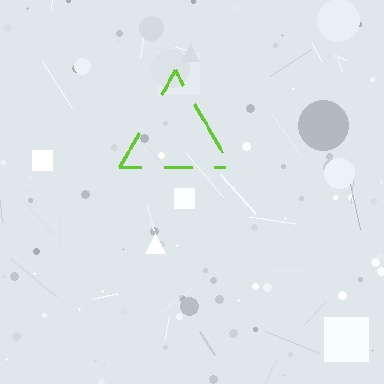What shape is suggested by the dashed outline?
The dashed outline suggests a triangle.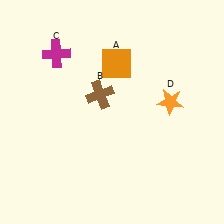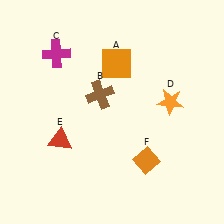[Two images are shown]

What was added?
A red triangle (E), an orange diamond (F) were added in Image 2.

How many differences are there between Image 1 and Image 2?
There are 2 differences between the two images.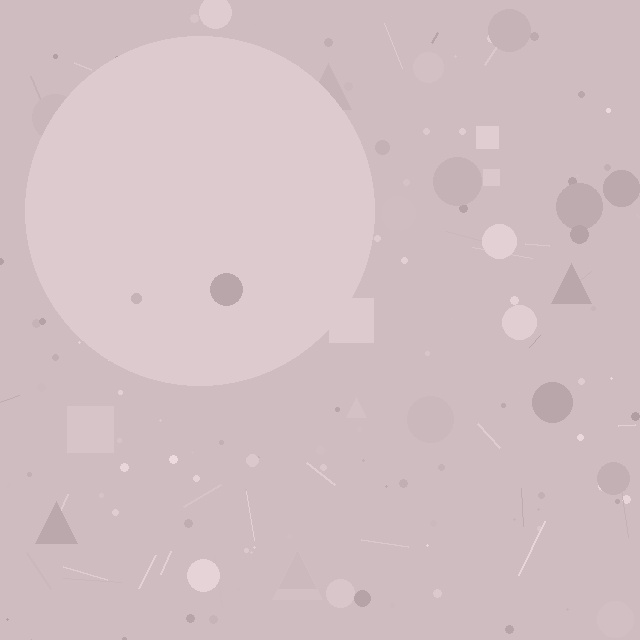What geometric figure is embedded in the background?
A circle is embedded in the background.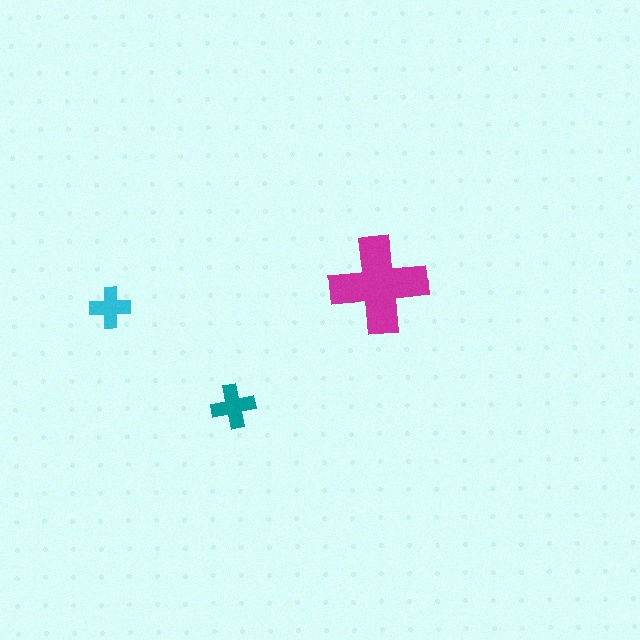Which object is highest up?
The magenta cross is topmost.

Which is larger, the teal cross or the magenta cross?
The magenta one.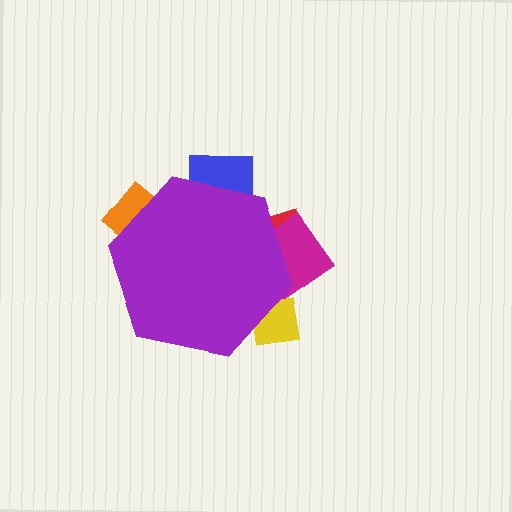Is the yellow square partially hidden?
Yes, the yellow square is partially hidden behind the purple hexagon.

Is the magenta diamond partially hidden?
Yes, the magenta diamond is partially hidden behind the purple hexagon.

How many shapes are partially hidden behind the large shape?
5 shapes are partially hidden.